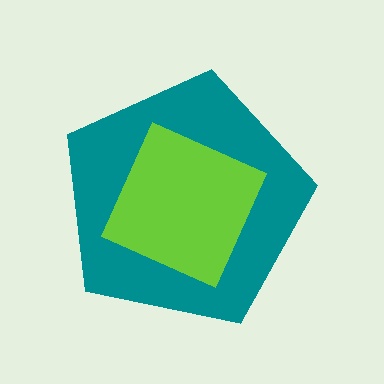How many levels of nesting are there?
2.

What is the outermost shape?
The teal pentagon.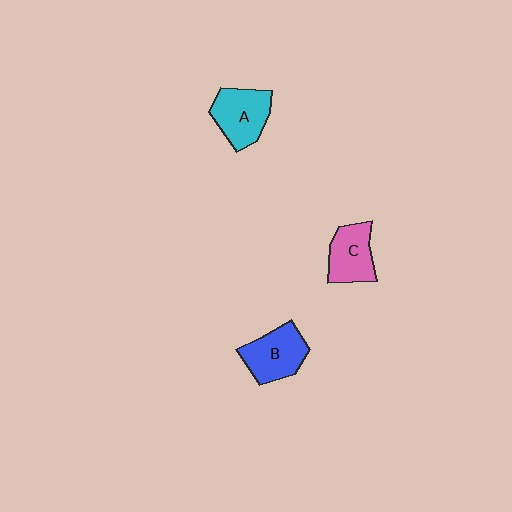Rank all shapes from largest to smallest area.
From largest to smallest: B (blue), A (cyan), C (pink).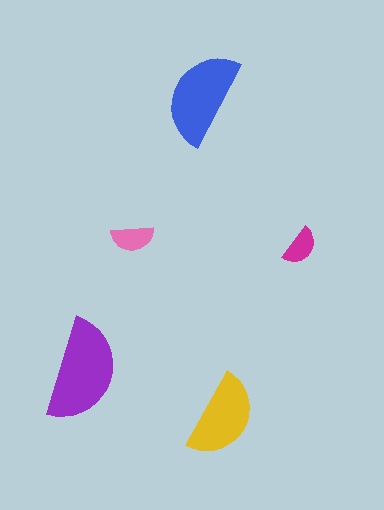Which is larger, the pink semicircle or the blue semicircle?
The blue one.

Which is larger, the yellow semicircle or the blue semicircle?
The blue one.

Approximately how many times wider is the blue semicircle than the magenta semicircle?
About 2.5 times wider.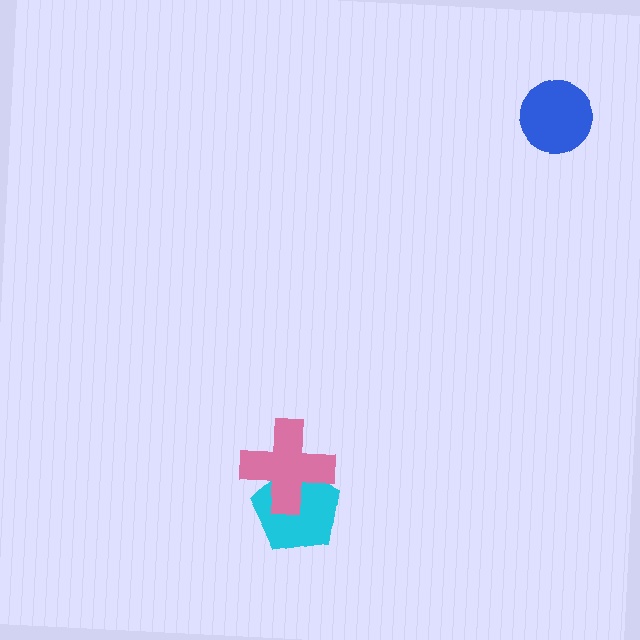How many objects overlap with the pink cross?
1 object overlaps with the pink cross.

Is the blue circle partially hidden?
No, no other shape covers it.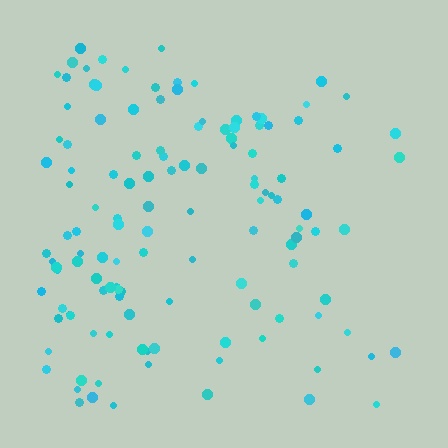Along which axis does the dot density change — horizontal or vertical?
Horizontal.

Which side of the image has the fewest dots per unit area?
The right.